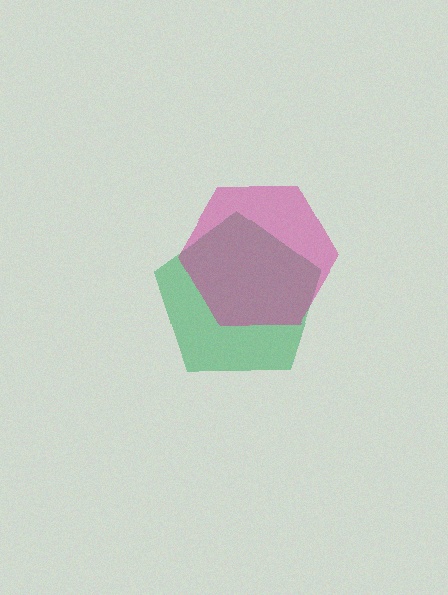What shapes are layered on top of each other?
The layered shapes are: a green pentagon, a magenta hexagon.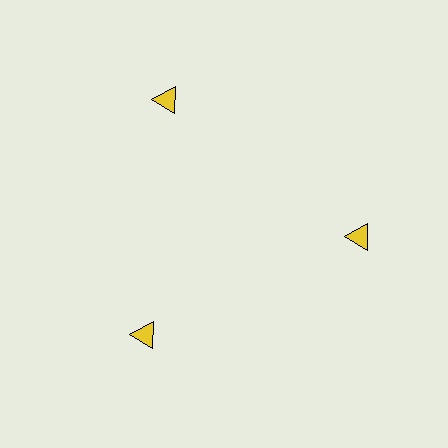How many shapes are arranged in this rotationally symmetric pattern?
There are 3 shapes, arranged in 3 groups of 1.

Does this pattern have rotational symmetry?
Yes, this pattern has 3-fold rotational symmetry. It looks the same after rotating 120 degrees around the center.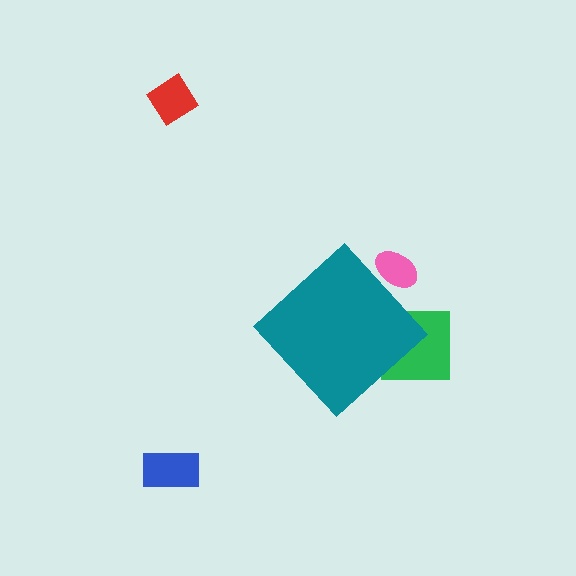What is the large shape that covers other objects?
A teal diamond.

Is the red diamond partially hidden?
No, the red diamond is fully visible.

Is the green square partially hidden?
Yes, the green square is partially hidden behind the teal diamond.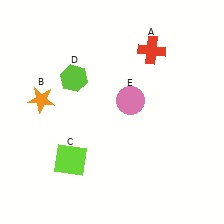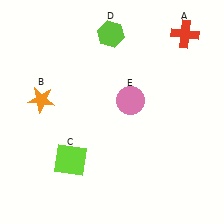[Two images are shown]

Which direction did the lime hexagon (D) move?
The lime hexagon (D) moved up.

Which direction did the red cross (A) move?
The red cross (A) moved right.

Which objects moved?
The objects that moved are: the red cross (A), the lime hexagon (D).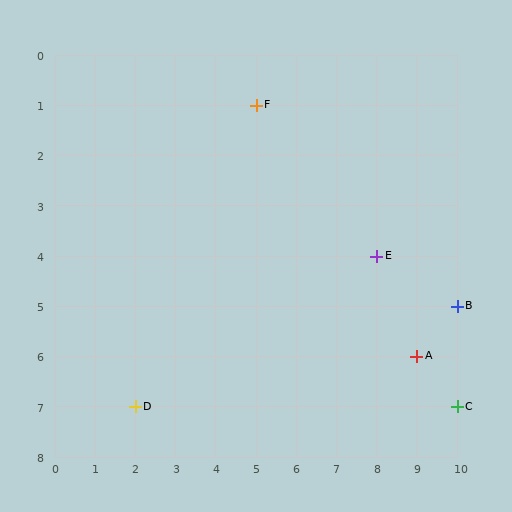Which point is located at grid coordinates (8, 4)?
Point E is at (8, 4).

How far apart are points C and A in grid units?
Points C and A are 1 column and 1 row apart (about 1.4 grid units diagonally).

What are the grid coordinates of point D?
Point D is at grid coordinates (2, 7).